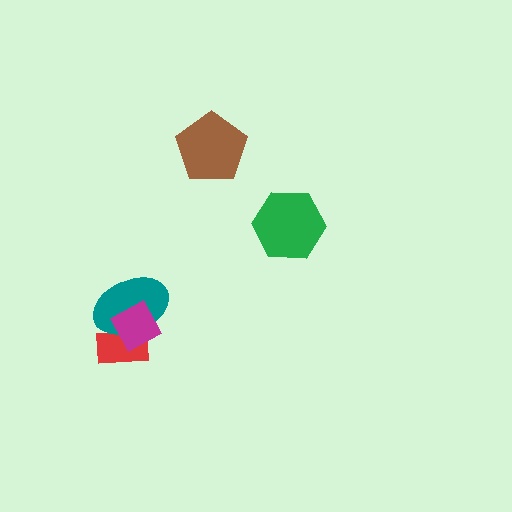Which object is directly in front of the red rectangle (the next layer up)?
The teal ellipse is directly in front of the red rectangle.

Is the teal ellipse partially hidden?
Yes, it is partially covered by another shape.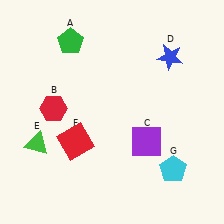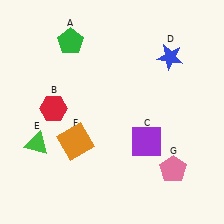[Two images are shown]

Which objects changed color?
F changed from red to orange. G changed from cyan to pink.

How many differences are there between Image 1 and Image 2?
There are 2 differences between the two images.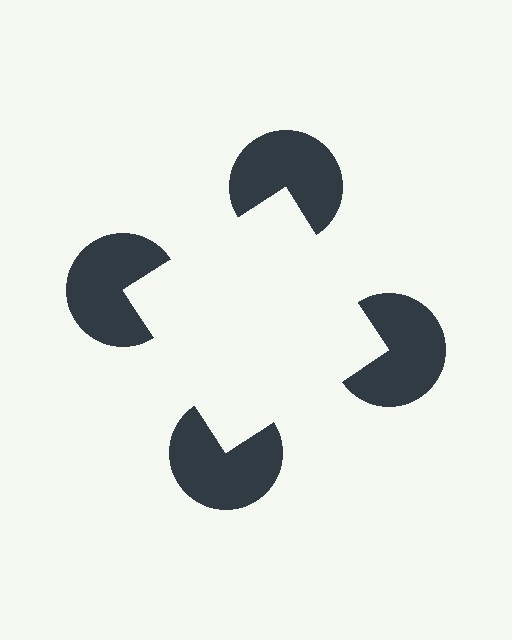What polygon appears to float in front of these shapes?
An illusory square — its edges are inferred from the aligned wedge cuts in the pac-man discs, not physically drawn.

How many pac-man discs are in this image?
There are 4 — one at each vertex of the illusory square.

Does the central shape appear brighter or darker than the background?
It typically appears slightly brighter than the background, even though no actual brightness change is drawn.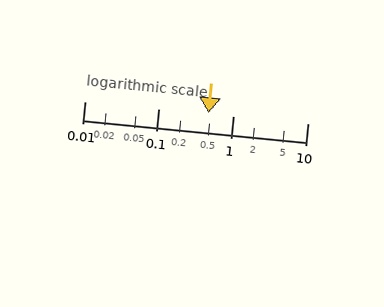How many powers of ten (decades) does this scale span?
The scale spans 3 decades, from 0.01 to 10.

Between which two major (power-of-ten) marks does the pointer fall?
The pointer is between 0.1 and 1.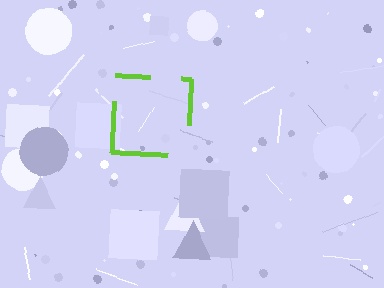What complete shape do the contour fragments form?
The contour fragments form a square.